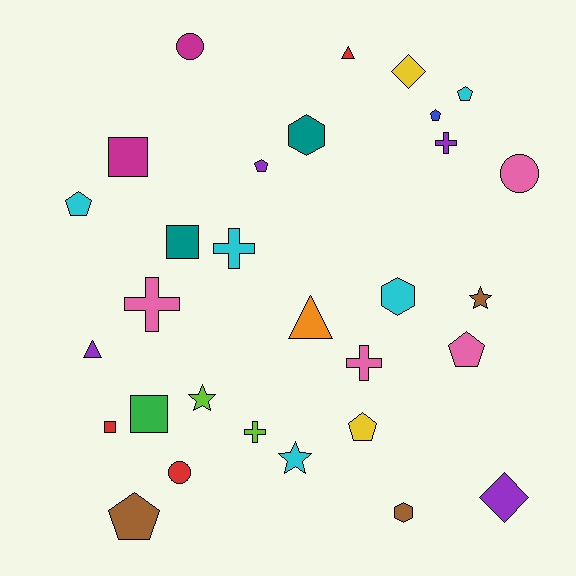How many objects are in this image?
There are 30 objects.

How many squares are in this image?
There are 4 squares.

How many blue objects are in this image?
There is 1 blue object.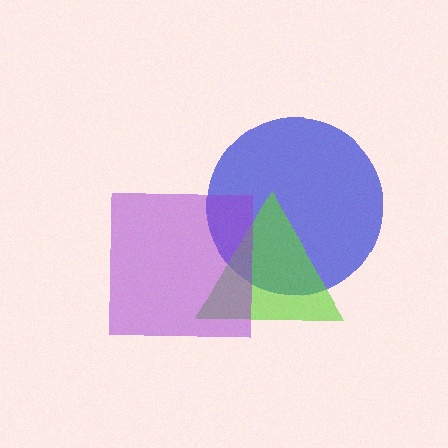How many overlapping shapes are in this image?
There are 3 overlapping shapes in the image.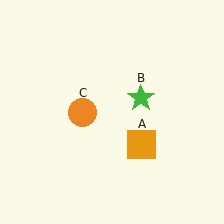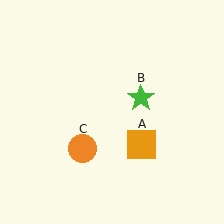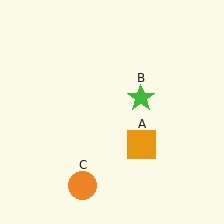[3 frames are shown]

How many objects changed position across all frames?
1 object changed position: orange circle (object C).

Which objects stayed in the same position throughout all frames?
Orange square (object A) and green star (object B) remained stationary.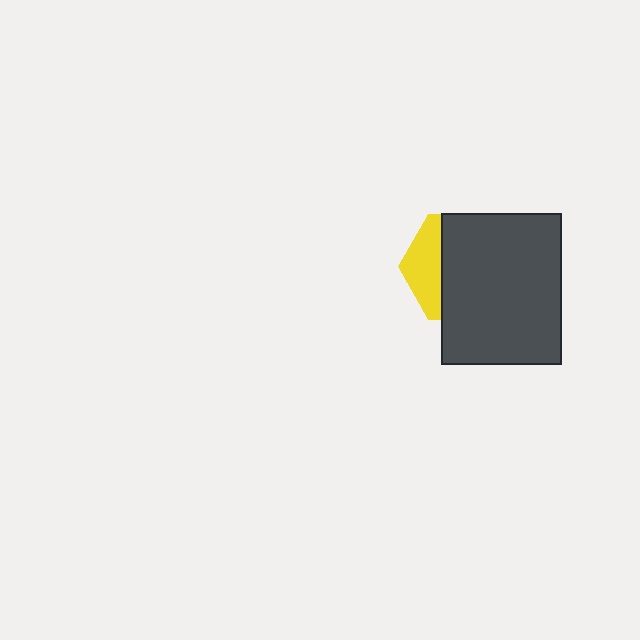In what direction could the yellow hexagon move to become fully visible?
The yellow hexagon could move left. That would shift it out from behind the dark gray rectangle entirely.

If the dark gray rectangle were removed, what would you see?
You would see the complete yellow hexagon.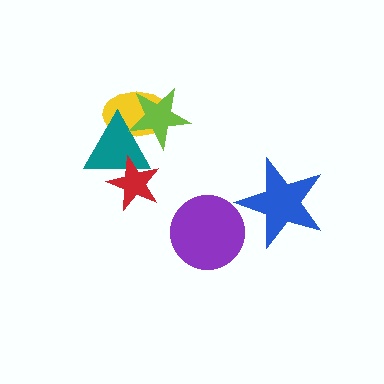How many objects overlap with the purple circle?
0 objects overlap with the purple circle.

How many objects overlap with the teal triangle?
3 objects overlap with the teal triangle.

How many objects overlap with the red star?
1 object overlaps with the red star.